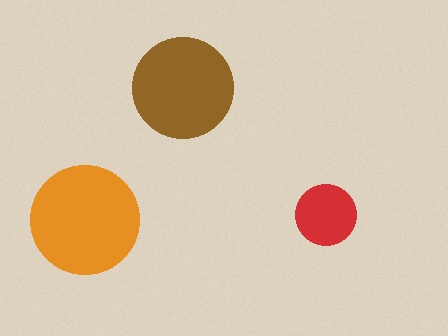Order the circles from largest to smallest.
the orange one, the brown one, the red one.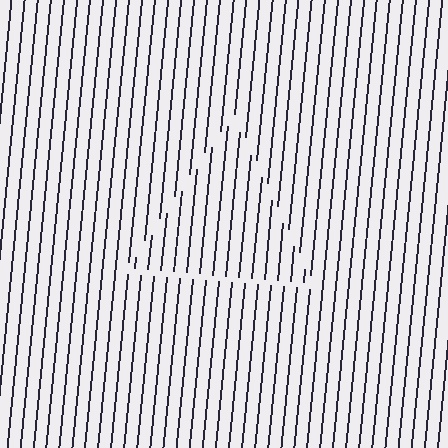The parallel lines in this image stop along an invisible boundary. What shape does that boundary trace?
An illusory triangle. The interior of the shape contains the same grating, shifted by half a period — the contour is defined by the phase discontinuity where line-ends from the inner and outer gratings abut.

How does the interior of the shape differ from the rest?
The interior of the shape contains the same grating, shifted by half a period — the contour is defined by the phase discontinuity where line-ends from the inner and outer gratings abut.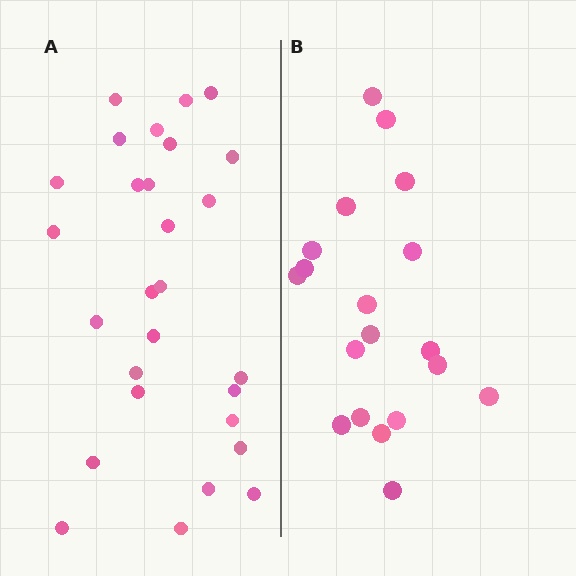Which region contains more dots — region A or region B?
Region A (the left region) has more dots.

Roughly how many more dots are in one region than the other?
Region A has roughly 8 or so more dots than region B.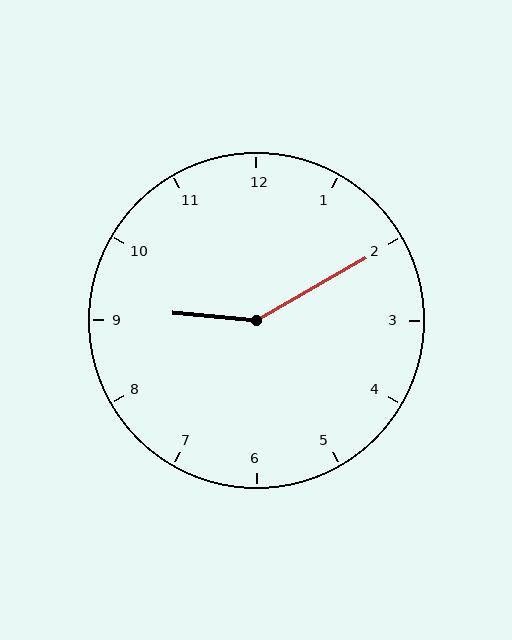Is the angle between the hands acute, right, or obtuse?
It is obtuse.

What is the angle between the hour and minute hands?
Approximately 145 degrees.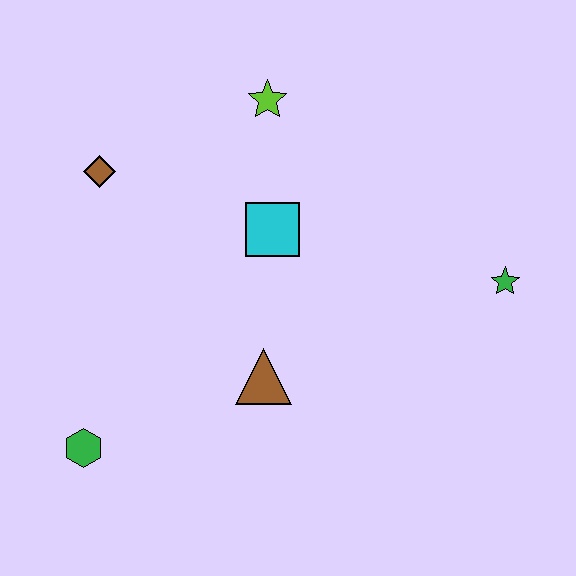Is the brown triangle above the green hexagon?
Yes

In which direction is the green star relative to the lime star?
The green star is to the right of the lime star.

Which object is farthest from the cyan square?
The green hexagon is farthest from the cyan square.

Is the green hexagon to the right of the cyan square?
No